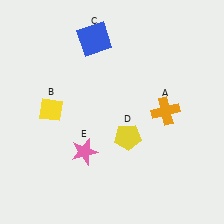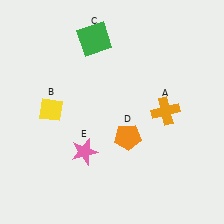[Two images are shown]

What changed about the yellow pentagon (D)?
In Image 1, D is yellow. In Image 2, it changed to orange.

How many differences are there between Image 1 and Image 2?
There are 2 differences between the two images.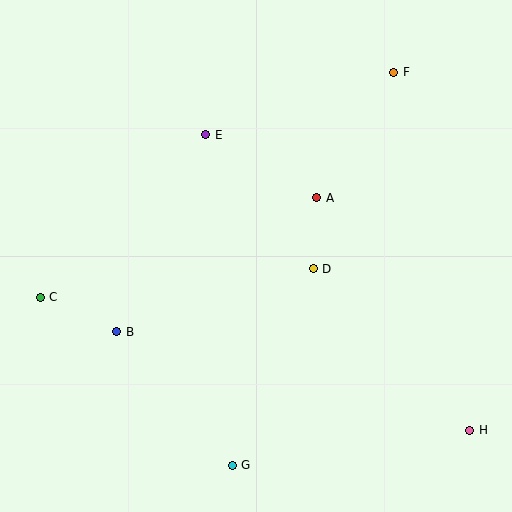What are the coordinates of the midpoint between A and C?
The midpoint between A and C is at (178, 247).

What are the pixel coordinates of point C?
Point C is at (40, 297).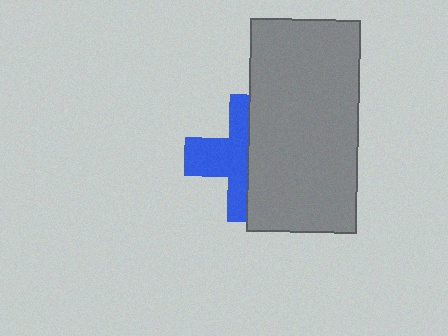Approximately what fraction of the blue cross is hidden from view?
Roughly 50% of the blue cross is hidden behind the gray rectangle.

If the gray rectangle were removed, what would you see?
You would see the complete blue cross.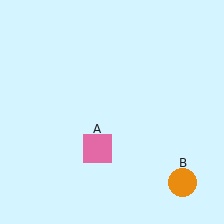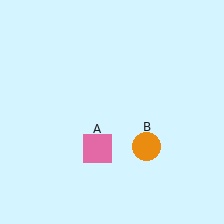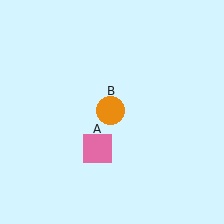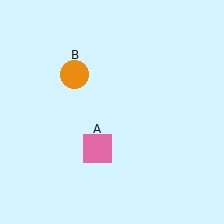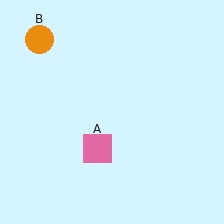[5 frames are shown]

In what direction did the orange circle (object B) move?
The orange circle (object B) moved up and to the left.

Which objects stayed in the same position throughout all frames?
Pink square (object A) remained stationary.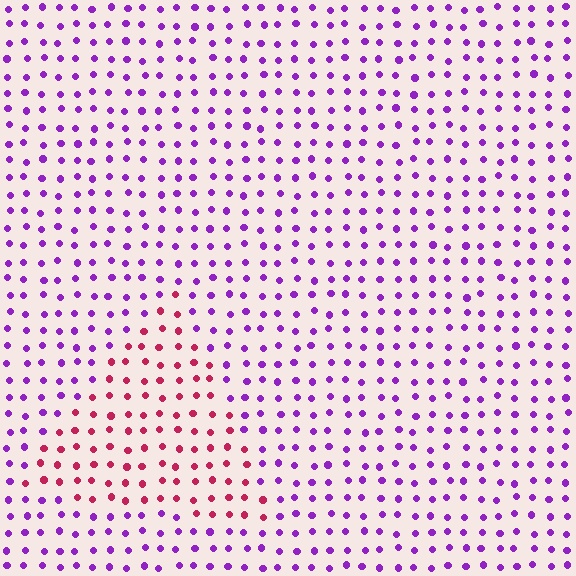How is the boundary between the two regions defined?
The boundary is defined purely by a slight shift in hue (about 58 degrees). Spacing, size, and orientation are identical on both sides.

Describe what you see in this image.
The image is filled with small purple elements in a uniform arrangement. A triangle-shaped region is visible where the elements are tinted to a slightly different hue, forming a subtle color boundary.